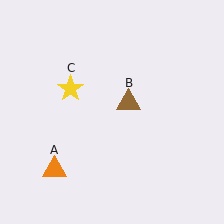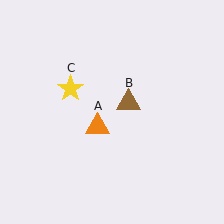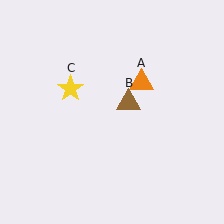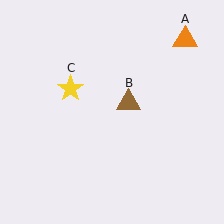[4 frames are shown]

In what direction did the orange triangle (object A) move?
The orange triangle (object A) moved up and to the right.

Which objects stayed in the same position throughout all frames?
Brown triangle (object B) and yellow star (object C) remained stationary.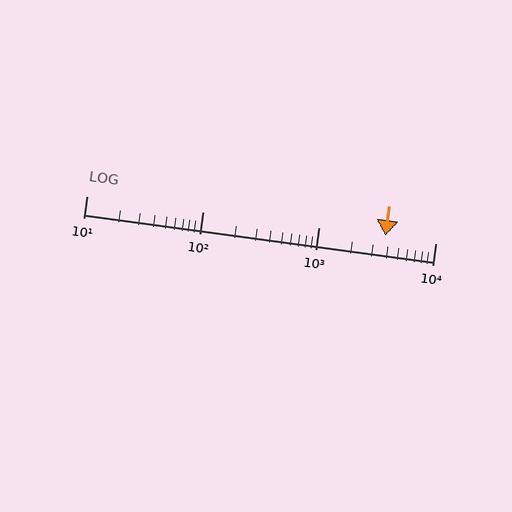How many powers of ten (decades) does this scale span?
The scale spans 3 decades, from 10 to 10000.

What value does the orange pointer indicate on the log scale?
The pointer indicates approximately 3700.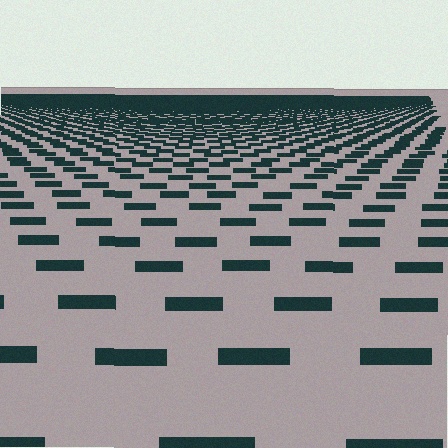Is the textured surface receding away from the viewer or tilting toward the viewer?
The surface is receding away from the viewer. Texture elements get smaller and denser toward the top.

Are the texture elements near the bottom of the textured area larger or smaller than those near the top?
Larger. Near the bottom, elements are closer to the viewer and appear at a bigger on-screen size.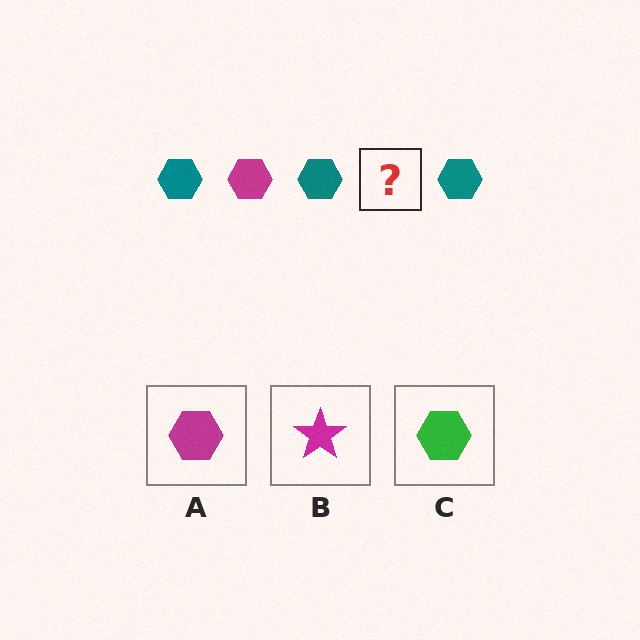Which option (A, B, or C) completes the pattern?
A.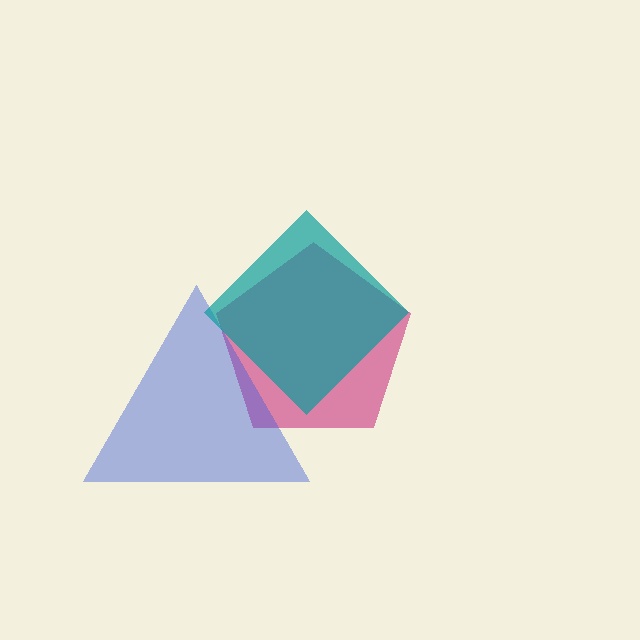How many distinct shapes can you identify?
There are 3 distinct shapes: a magenta pentagon, a blue triangle, a teal diamond.